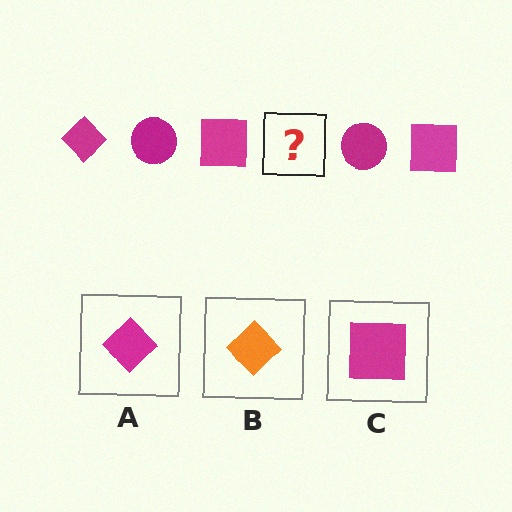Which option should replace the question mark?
Option A.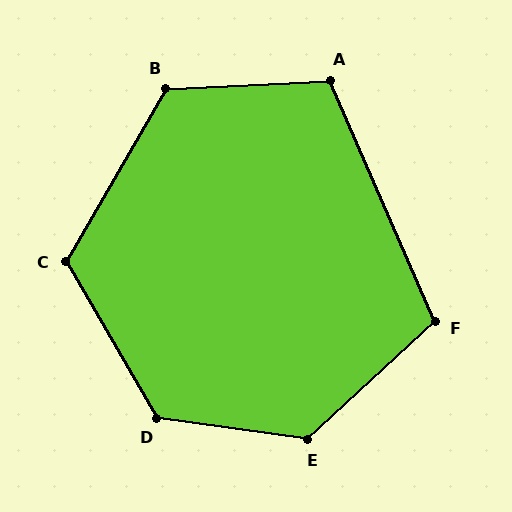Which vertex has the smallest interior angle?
F, at approximately 109 degrees.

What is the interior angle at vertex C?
Approximately 120 degrees (obtuse).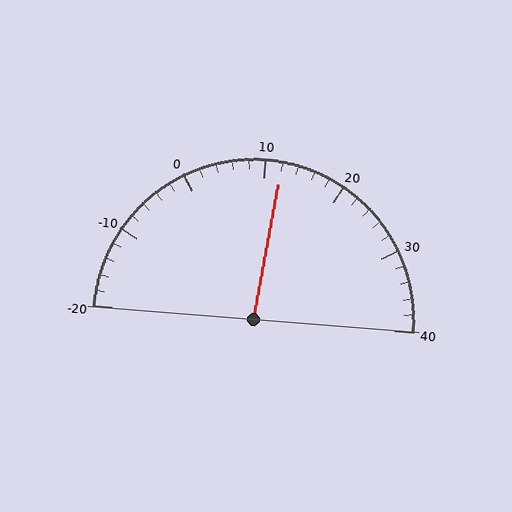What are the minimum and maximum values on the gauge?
The gauge ranges from -20 to 40.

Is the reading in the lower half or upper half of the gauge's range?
The reading is in the upper half of the range (-20 to 40).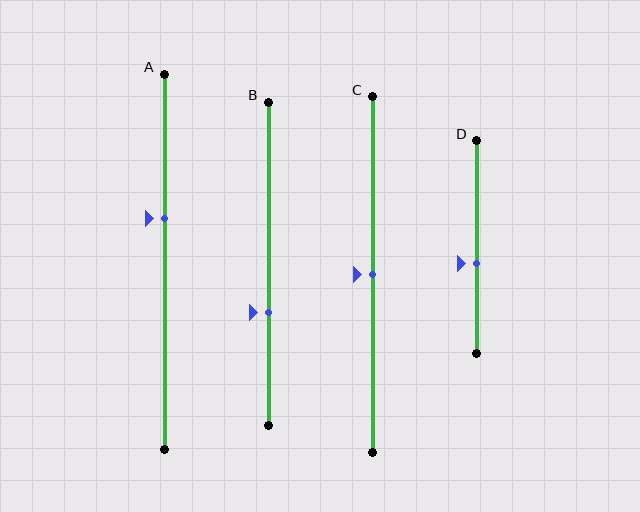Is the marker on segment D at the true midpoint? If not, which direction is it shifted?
No, the marker on segment D is shifted downward by about 8% of the segment length.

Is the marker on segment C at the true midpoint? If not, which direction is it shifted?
Yes, the marker on segment C is at the true midpoint.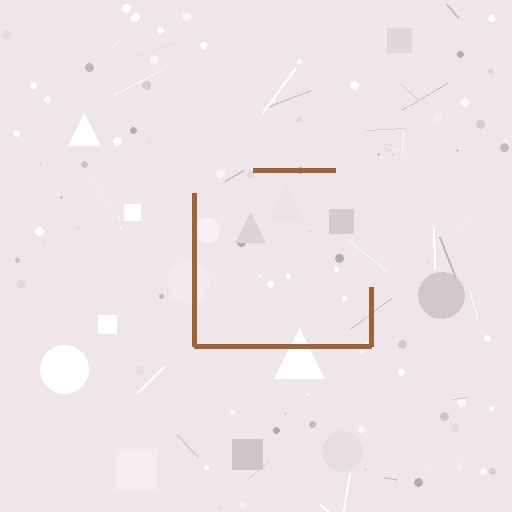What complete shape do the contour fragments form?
The contour fragments form a square.